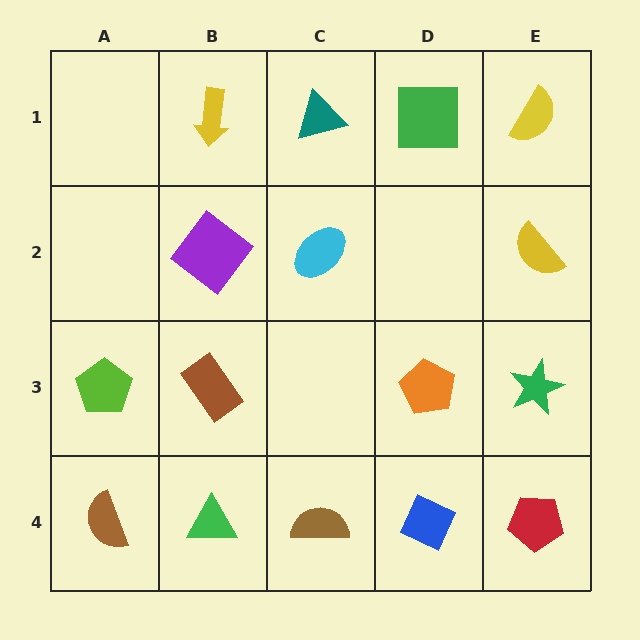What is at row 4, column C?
A brown semicircle.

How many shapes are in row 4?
5 shapes.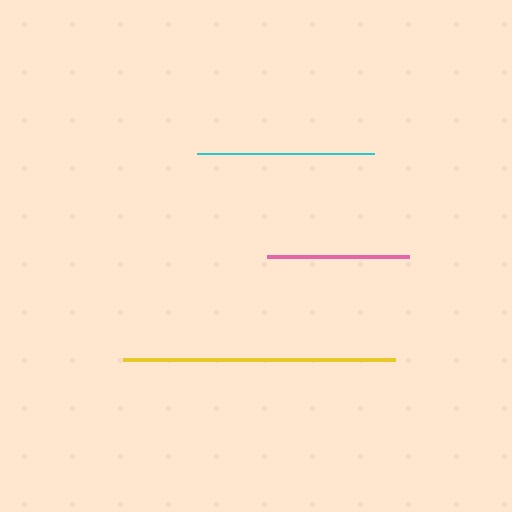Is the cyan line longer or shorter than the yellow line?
The yellow line is longer than the cyan line.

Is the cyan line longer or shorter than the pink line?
The cyan line is longer than the pink line.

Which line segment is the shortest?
The pink line is the shortest at approximately 142 pixels.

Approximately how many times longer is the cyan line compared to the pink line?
The cyan line is approximately 1.2 times the length of the pink line.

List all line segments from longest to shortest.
From longest to shortest: yellow, cyan, pink.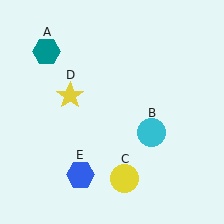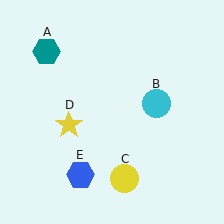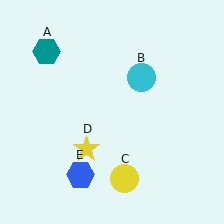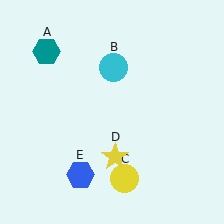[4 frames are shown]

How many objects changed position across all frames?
2 objects changed position: cyan circle (object B), yellow star (object D).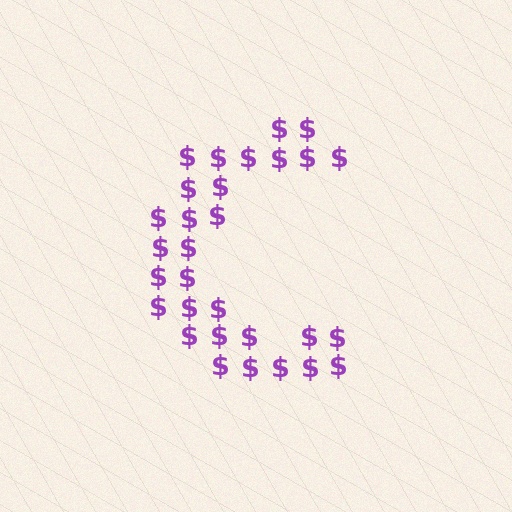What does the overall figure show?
The overall figure shows the letter C.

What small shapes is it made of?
It is made of small dollar signs.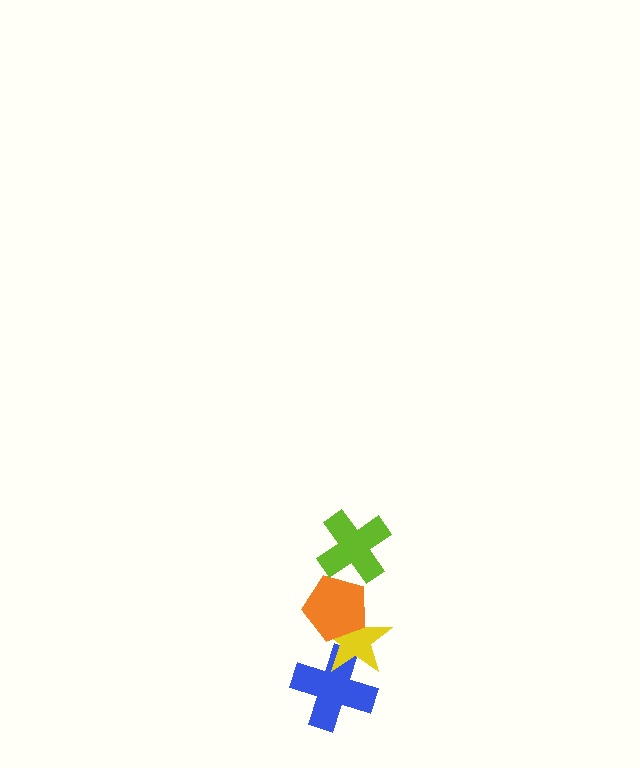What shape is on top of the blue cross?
The yellow star is on top of the blue cross.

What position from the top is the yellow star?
The yellow star is 3rd from the top.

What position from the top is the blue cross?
The blue cross is 4th from the top.